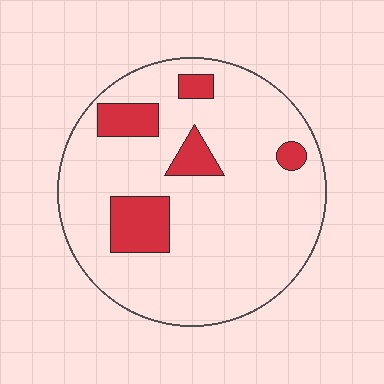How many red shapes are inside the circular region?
5.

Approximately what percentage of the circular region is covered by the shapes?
Approximately 15%.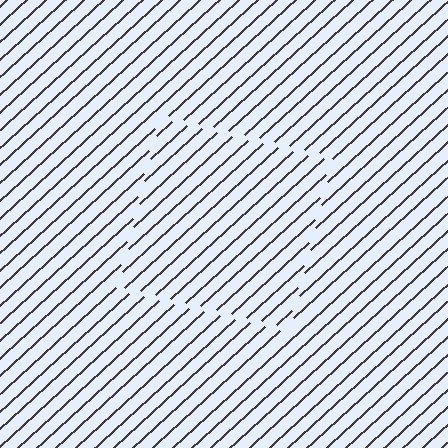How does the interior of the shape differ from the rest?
The interior of the shape contains the same grating, shifted by half a period — the contour is defined by the phase discontinuity where line-ends from the inner and outer gratings abut.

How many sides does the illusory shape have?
4 sides — the line-ends trace a square.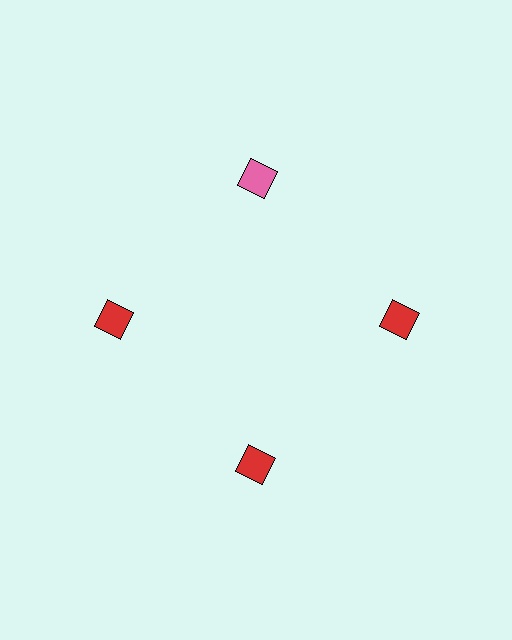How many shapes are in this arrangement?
There are 4 shapes arranged in a ring pattern.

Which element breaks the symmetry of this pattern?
The pink diamond at roughly the 12 o'clock position breaks the symmetry. All other shapes are red diamonds.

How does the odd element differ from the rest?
It has a different color: pink instead of red.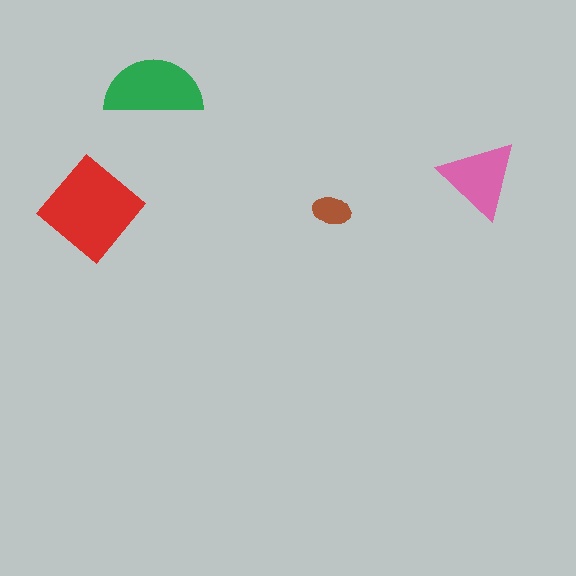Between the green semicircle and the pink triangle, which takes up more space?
The green semicircle.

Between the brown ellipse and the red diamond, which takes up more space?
The red diamond.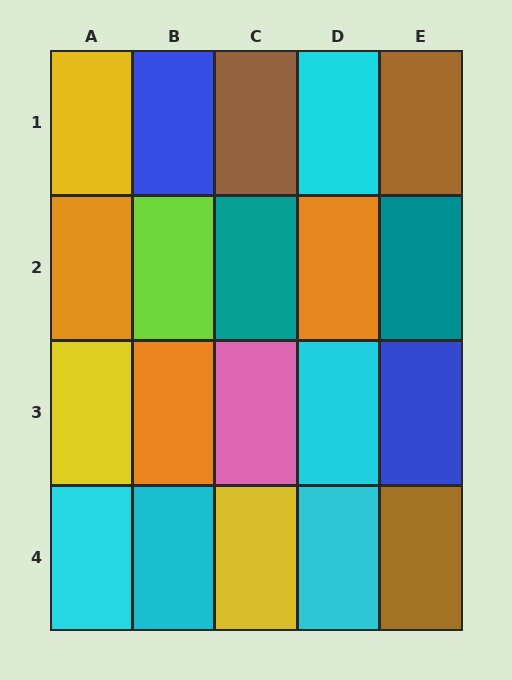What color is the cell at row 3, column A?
Yellow.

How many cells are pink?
1 cell is pink.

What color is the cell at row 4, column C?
Yellow.